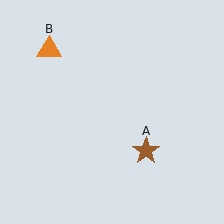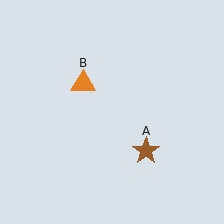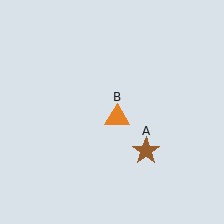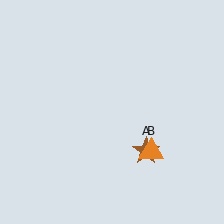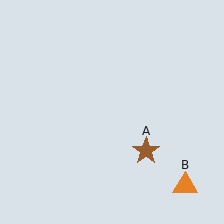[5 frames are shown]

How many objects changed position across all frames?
1 object changed position: orange triangle (object B).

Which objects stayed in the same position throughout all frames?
Brown star (object A) remained stationary.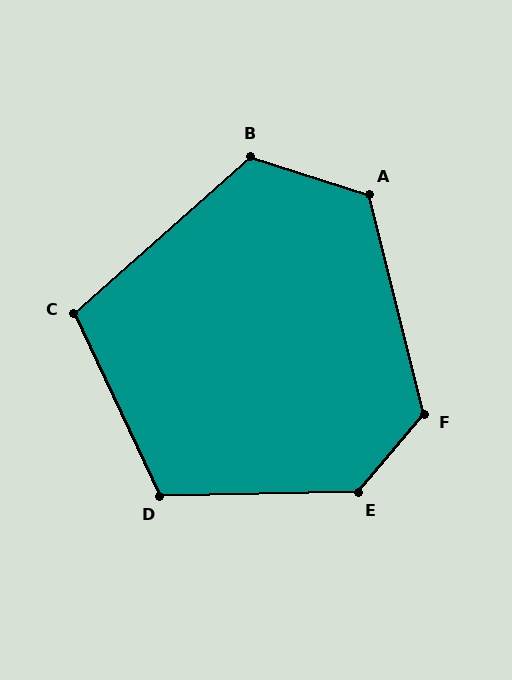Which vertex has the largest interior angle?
E, at approximately 131 degrees.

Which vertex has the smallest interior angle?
C, at approximately 107 degrees.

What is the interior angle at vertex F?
Approximately 126 degrees (obtuse).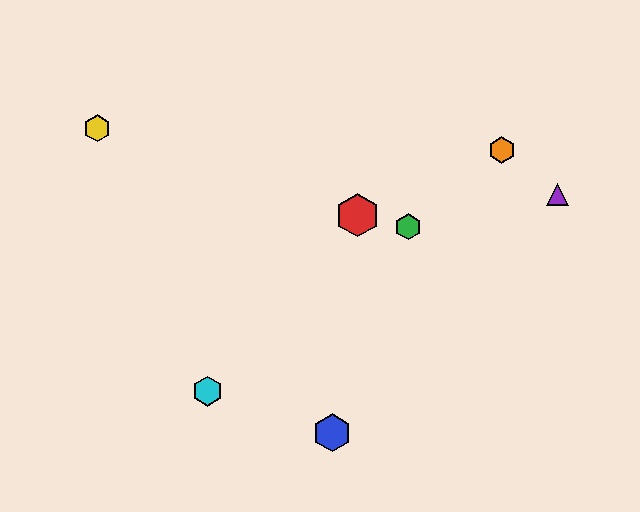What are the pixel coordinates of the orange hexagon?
The orange hexagon is at (502, 150).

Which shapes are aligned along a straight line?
The green hexagon, the orange hexagon, the cyan hexagon are aligned along a straight line.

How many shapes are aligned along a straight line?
3 shapes (the green hexagon, the orange hexagon, the cyan hexagon) are aligned along a straight line.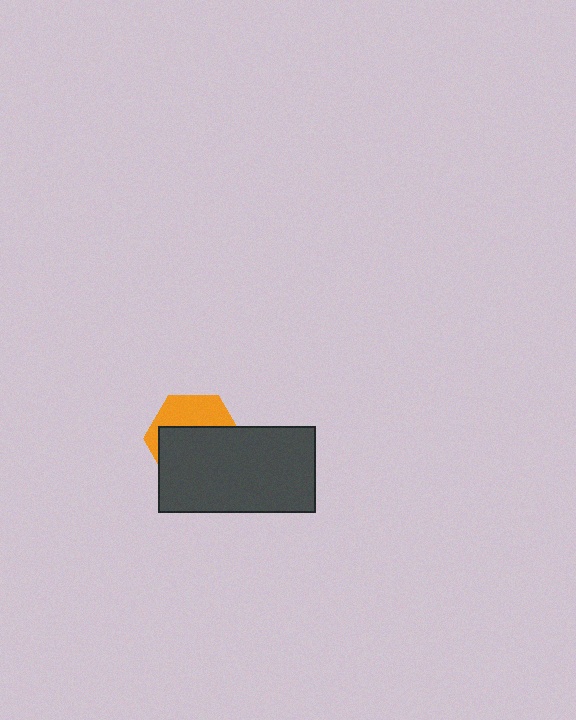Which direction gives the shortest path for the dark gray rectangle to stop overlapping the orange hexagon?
Moving down gives the shortest separation.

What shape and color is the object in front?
The object in front is a dark gray rectangle.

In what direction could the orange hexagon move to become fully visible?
The orange hexagon could move up. That would shift it out from behind the dark gray rectangle entirely.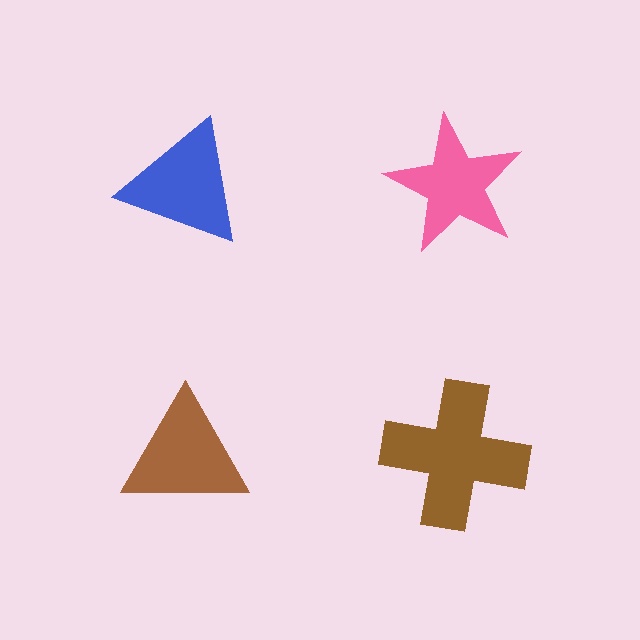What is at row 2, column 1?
A brown triangle.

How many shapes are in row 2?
2 shapes.